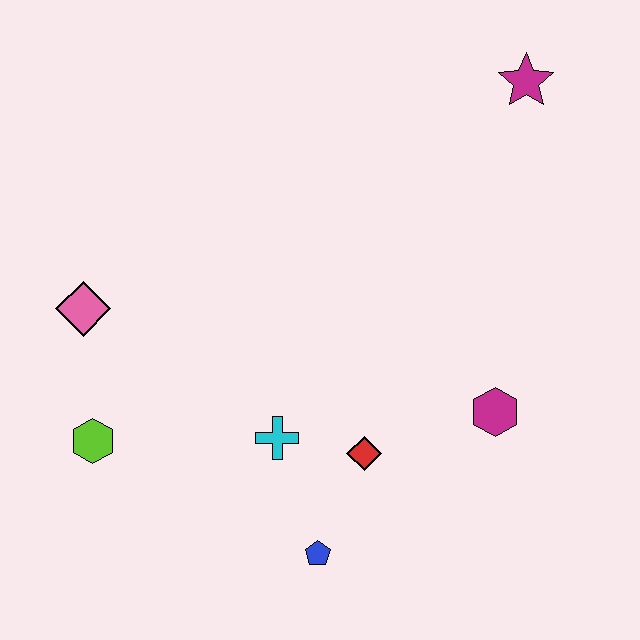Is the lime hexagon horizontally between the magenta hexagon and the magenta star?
No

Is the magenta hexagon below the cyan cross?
No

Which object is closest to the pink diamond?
The lime hexagon is closest to the pink diamond.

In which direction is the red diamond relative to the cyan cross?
The red diamond is to the right of the cyan cross.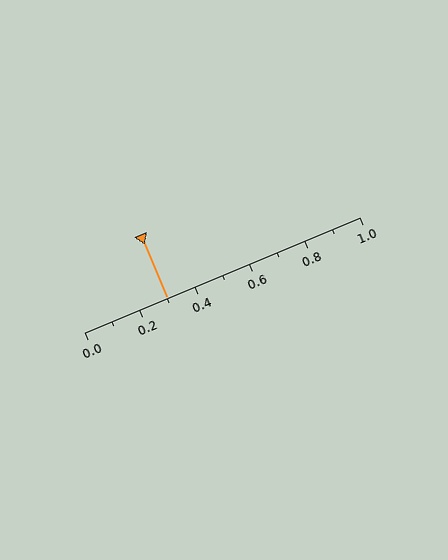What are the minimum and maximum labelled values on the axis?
The axis runs from 0.0 to 1.0.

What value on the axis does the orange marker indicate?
The marker indicates approximately 0.3.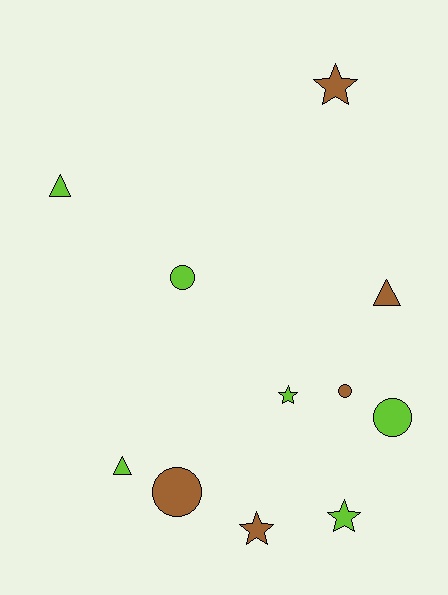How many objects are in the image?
There are 11 objects.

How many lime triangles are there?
There are 2 lime triangles.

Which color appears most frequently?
Lime, with 6 objects.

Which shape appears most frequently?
Circle, with 4 objects.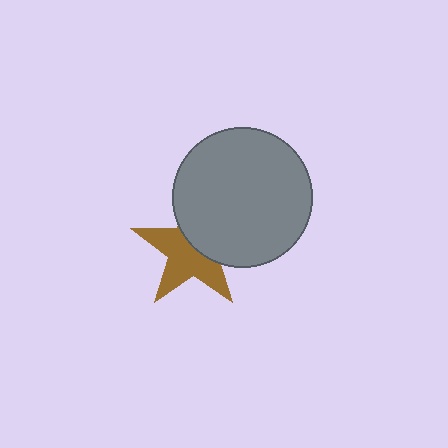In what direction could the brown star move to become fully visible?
The brown star could move toward the lower-left. That would shift it out from behind the gray circle entirely.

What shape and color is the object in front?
The object in front is a gray circle.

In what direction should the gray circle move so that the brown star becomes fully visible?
The gray circle should move toward the upper-right. That is the shortest direction to clear the overlap and leave the brown star fully visible.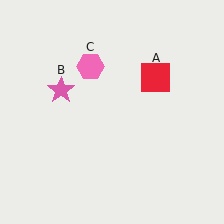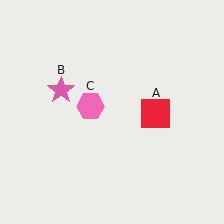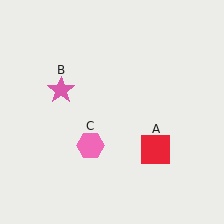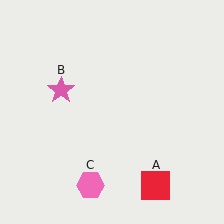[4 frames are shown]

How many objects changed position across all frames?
2 objects changed position: red square (object A), pink hexagon (object C).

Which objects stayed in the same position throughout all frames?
Pink star (object B) remained stationary.